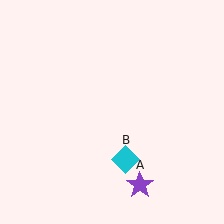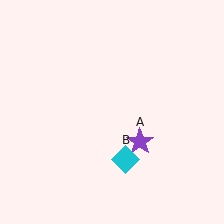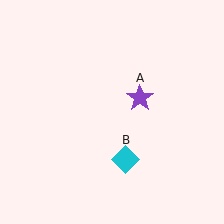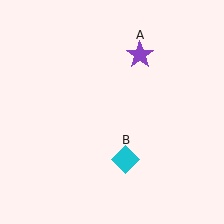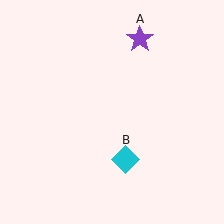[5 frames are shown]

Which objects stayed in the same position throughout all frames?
Cyan diamond (object B) remained stationary.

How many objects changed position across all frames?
1 object changed position: purple star (object A).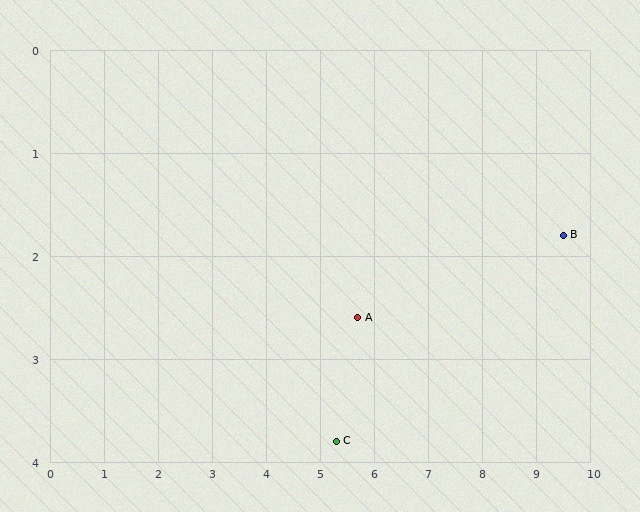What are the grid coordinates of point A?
Point A is at approximately (5.7, 2.6).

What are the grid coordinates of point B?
Point B is at approximately (9.5, 1.8).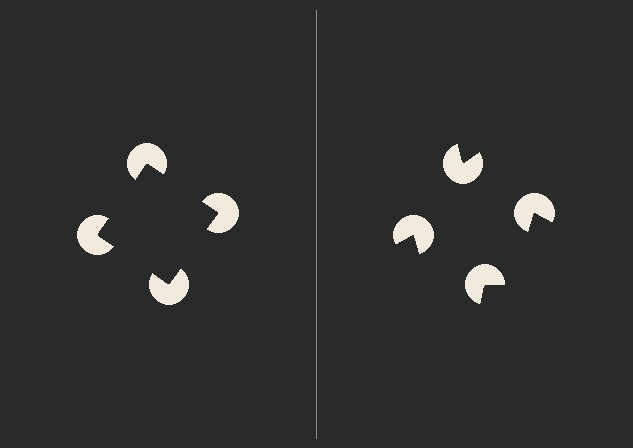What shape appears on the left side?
An illusory square.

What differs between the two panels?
The pac-man discs are positioned identically on both sides; only the wedge orientations differ. On the left they align to a square; on the right they are misaligned.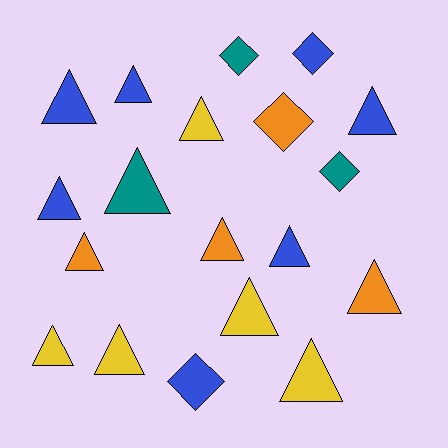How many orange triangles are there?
There are 3 orange triangles.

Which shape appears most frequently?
Triangle, with 14 objects.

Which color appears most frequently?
Blue, with 7 objects.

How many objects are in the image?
There are 19 objects.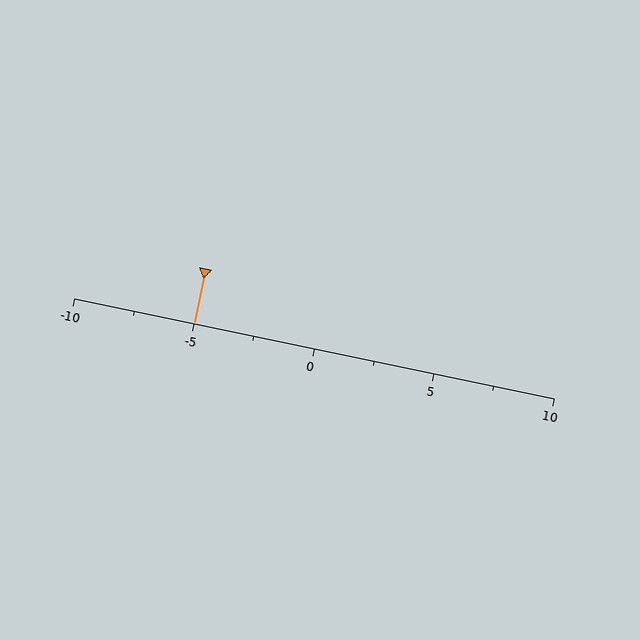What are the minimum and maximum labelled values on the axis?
The axis runs from -10 to 10.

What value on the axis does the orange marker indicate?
The marker indicates approximately -5.